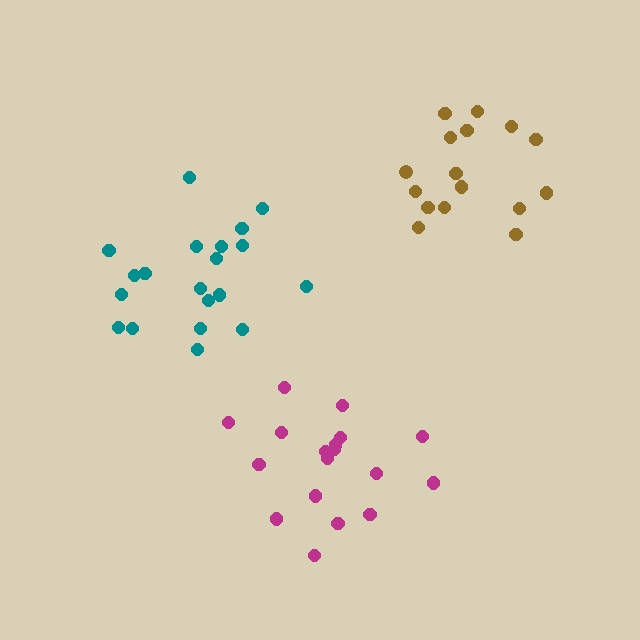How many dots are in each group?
Group 1: 20 dots, Group 2: 16 dots, Group 3: 18 dots (54 total).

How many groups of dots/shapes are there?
There are 3 groups.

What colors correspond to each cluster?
The clusters are colored: teal, brown, magenta.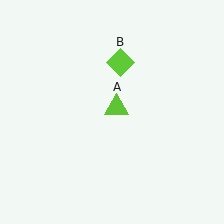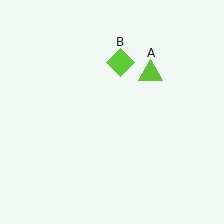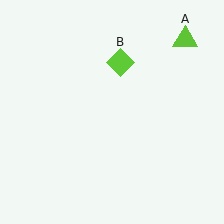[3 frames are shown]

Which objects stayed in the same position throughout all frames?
Lime diamond (object B) remained stationary.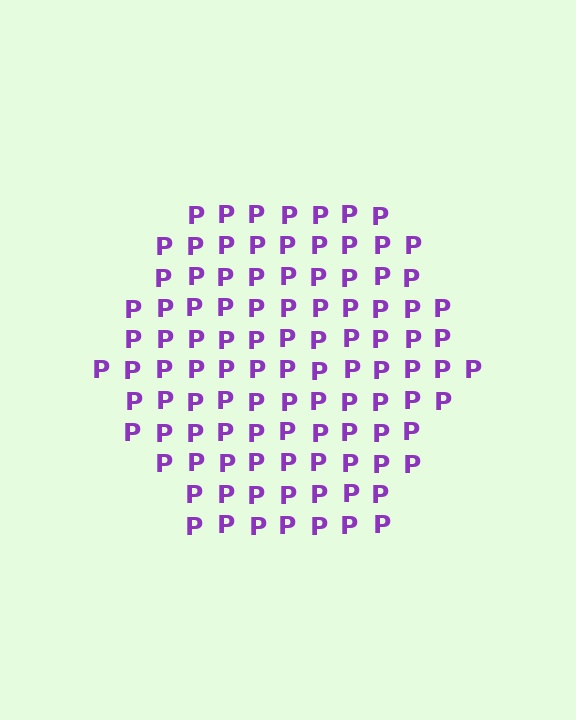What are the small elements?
The small elements are letter P's.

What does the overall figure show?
The overall figure shows a hexagon.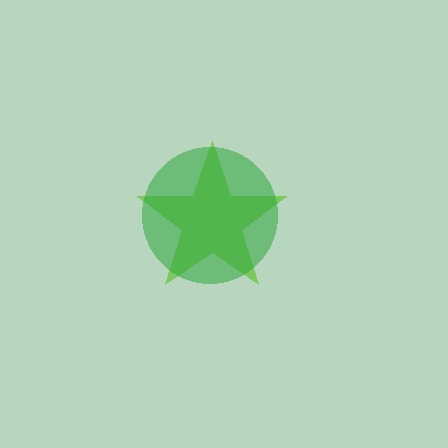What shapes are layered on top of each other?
The layered shapes are: a lime star, a green circle.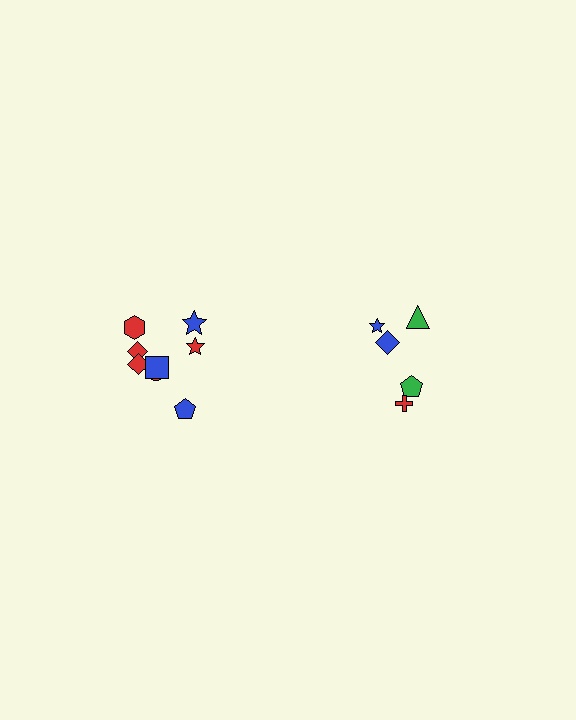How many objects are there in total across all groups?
There are 13 objects.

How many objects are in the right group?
There are 5 objects.